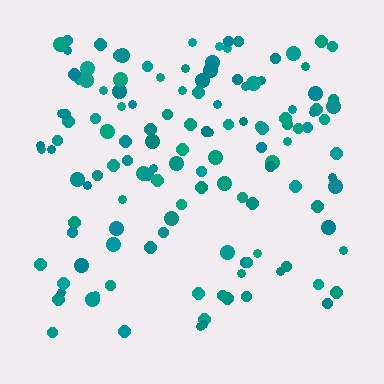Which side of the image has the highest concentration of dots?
The top.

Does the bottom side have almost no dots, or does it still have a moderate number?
Still a moderate number, just noticeably fewer than the top.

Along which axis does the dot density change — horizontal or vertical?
Vertical.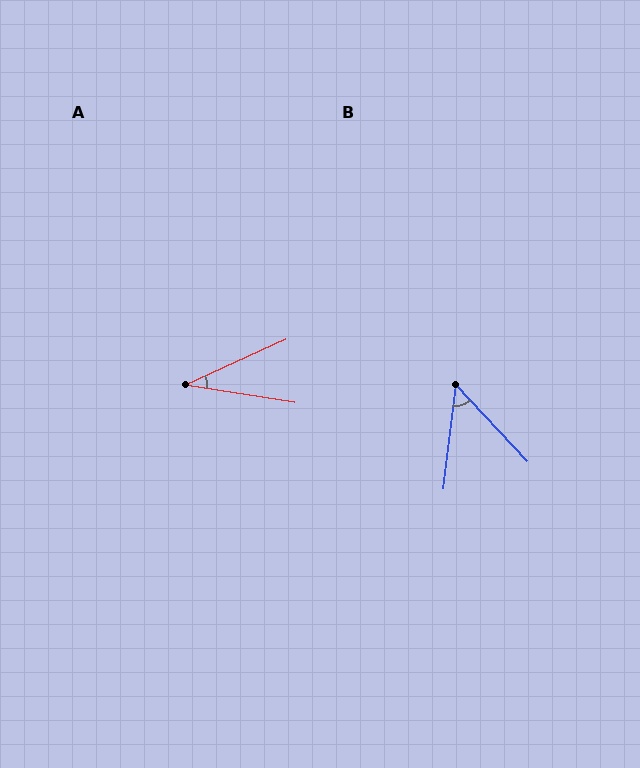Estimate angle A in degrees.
Approximately 33 degrees.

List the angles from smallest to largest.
A (33°), B (50°).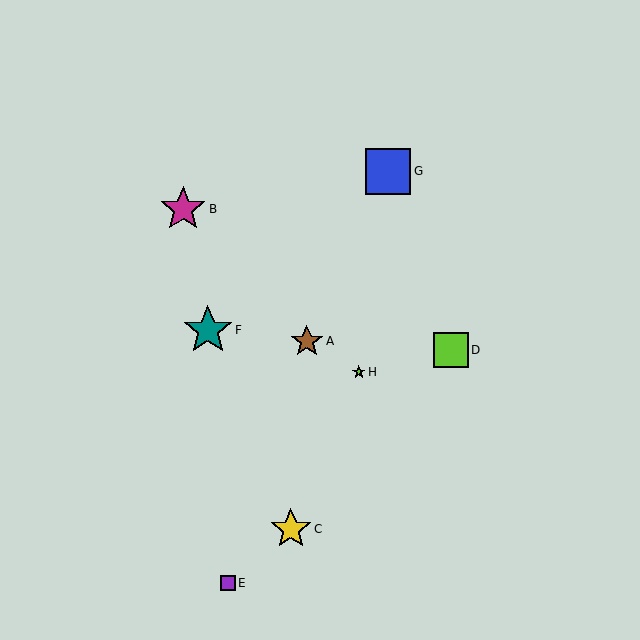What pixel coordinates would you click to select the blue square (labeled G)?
Click at (388, 171) to select the blue square G.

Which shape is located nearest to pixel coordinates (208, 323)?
The teal star (labeled F) at (208, 330) is nearest to that location.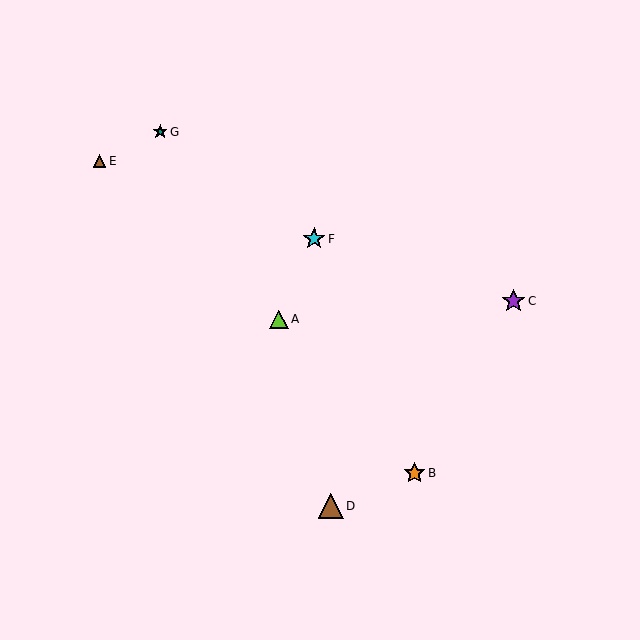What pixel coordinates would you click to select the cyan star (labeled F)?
Click at (314, 239) to select the cyan star F.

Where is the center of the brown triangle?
The center of the brown triangle is at (100, 161).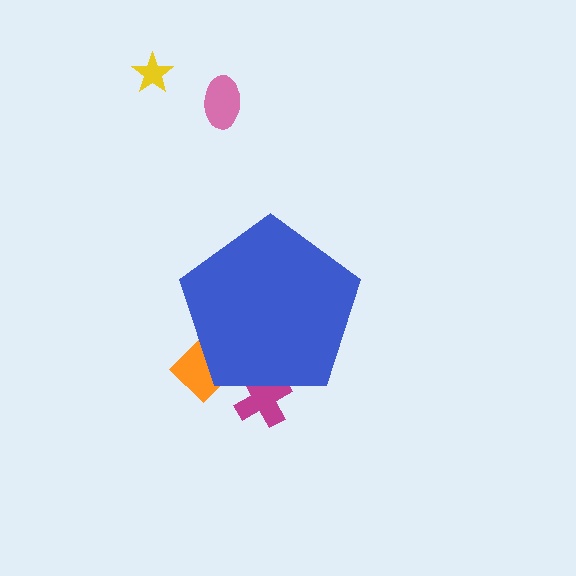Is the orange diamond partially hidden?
Yes, the orange diamond is partially hidden behind the blue pentagon.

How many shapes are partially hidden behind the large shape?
2 shapes are partially hidden.